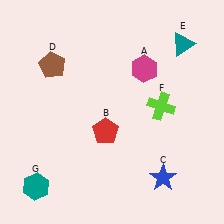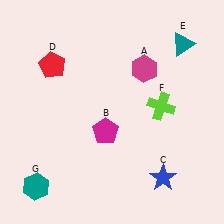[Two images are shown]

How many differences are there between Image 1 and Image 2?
There are 2 differences between the two images.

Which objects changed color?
B changed from red to magenta. D changed from brown to red.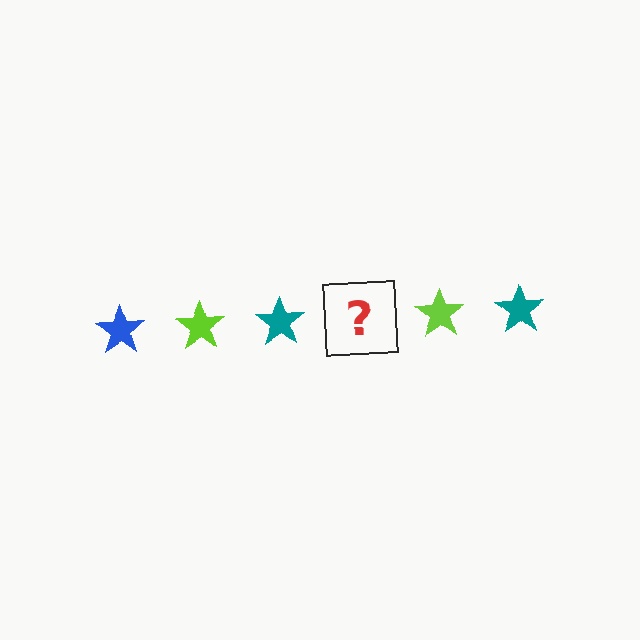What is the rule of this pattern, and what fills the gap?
The rule is that the pattern cycles through blue, lime, teal stars. The gap should be filled with a blue star.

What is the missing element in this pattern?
The missing element is a blue star.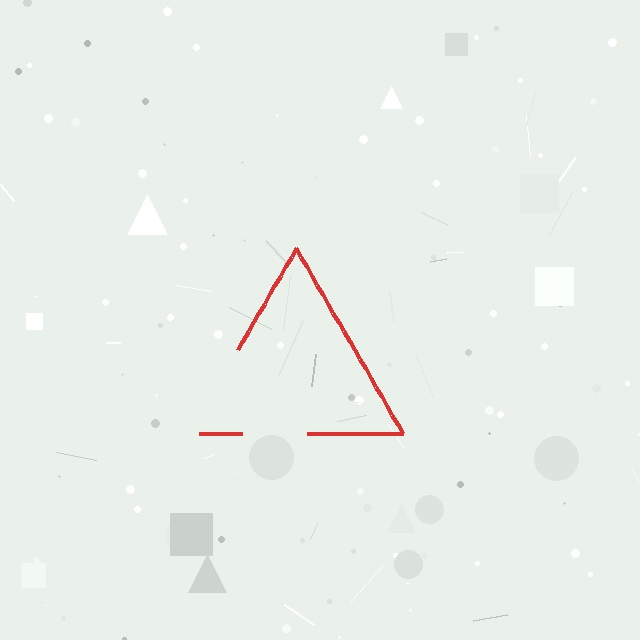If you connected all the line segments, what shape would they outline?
They would outline a triangle.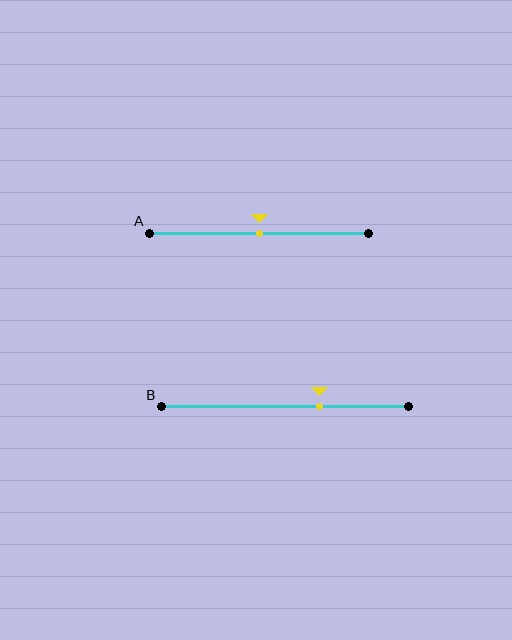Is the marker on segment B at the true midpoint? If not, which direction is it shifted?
No, the marker on segment B is shifted to the right by about 14% of the segment length.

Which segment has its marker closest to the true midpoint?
Segment A has its marker closest to the true midpoint.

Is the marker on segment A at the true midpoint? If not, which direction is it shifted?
Yes, the marker on segment A is at the true midpoint.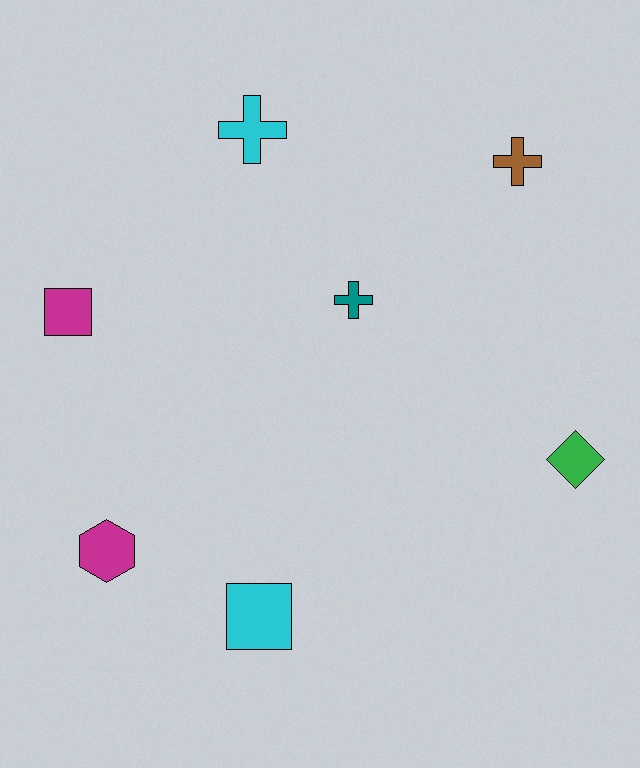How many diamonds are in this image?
There is 1 diamond.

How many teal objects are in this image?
There is 1 teal object.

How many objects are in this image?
There are 7 objects.